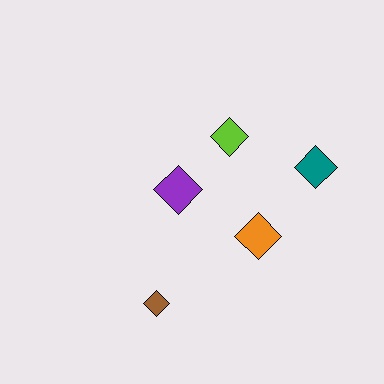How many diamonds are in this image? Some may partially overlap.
There are 5 diamonds.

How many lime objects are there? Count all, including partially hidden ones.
There is 1 lime object.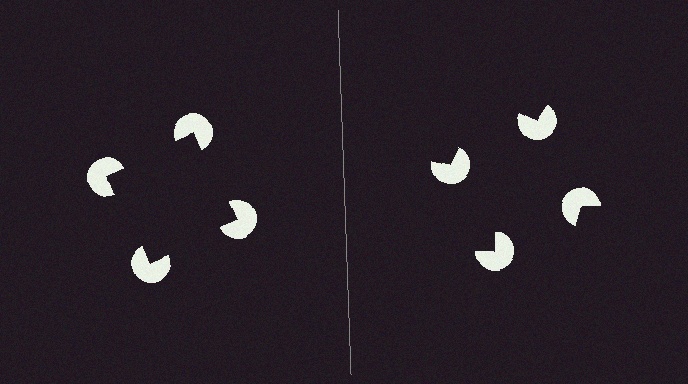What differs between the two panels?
The pac-man discs are positioned identically on both sides; only the wedge orientations differ. On the left they align to a square; on the right they are misaligned.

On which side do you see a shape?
An illusory square appears on the left side. On the right side the wedge cuts are rotated, so no coherent shape forms.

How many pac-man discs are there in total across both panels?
8 — 4 on each side.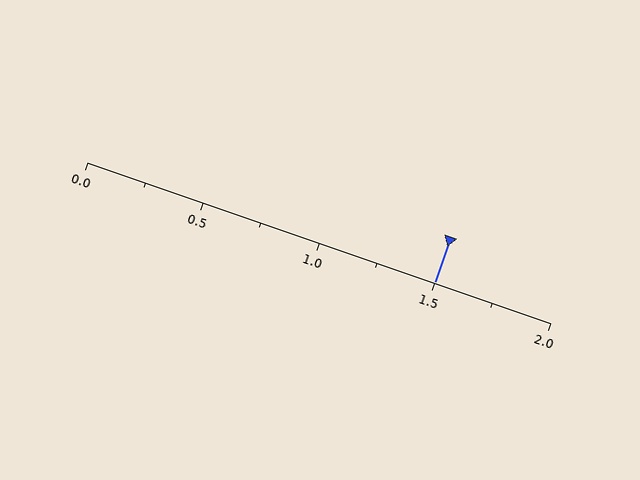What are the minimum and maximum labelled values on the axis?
The axis runs from 0.0 to 2.0.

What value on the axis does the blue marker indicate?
The marker indicates approximately 1.5.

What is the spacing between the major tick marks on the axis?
The major ticks are spaced 0.5 apart.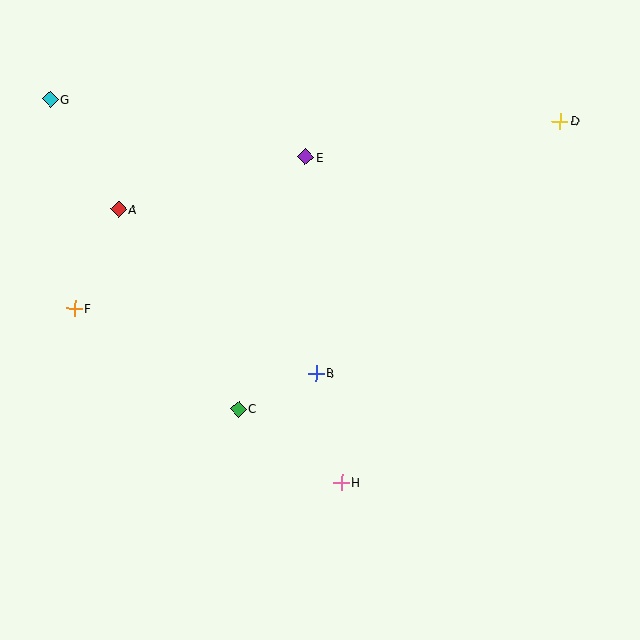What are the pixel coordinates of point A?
Point A is at (119, 209).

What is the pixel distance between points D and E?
The distance between D and E is 257 pixels.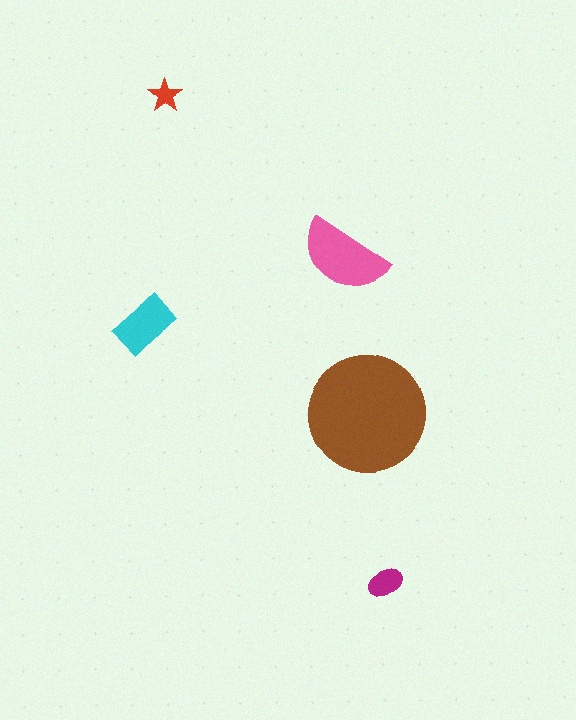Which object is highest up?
The red star is topmost.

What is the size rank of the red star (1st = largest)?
5th.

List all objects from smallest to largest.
The red star, the magenta ellipse, the cyan rectangle, the pink semicircle, the brown circle.